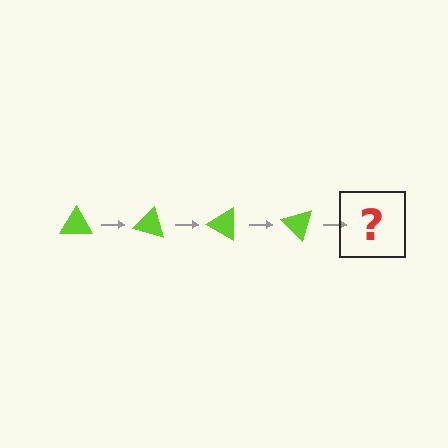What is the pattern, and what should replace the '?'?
The pattern is that the triangle rotates 15 degrees each step. The '?' should be a lime triangle rotated 60 degrees.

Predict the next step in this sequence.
The next step is a lime triangle rotated 60 degrees.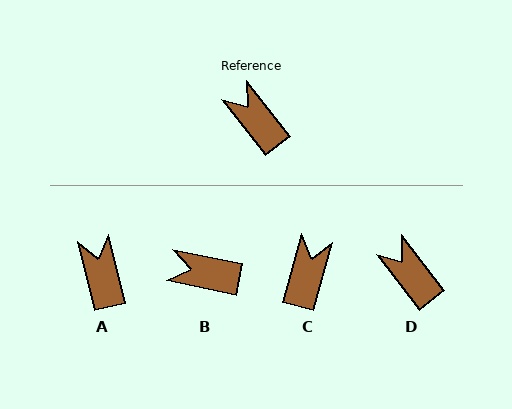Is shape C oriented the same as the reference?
No, it is off by about 53 degrees.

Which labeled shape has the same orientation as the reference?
D.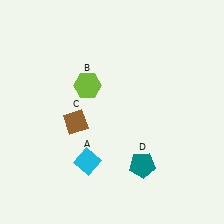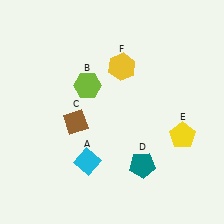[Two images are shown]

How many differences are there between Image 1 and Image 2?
There are 2 differences between the two images.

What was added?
A yellow pentagon (E), a yellow hexagon (F) were added in Image 2.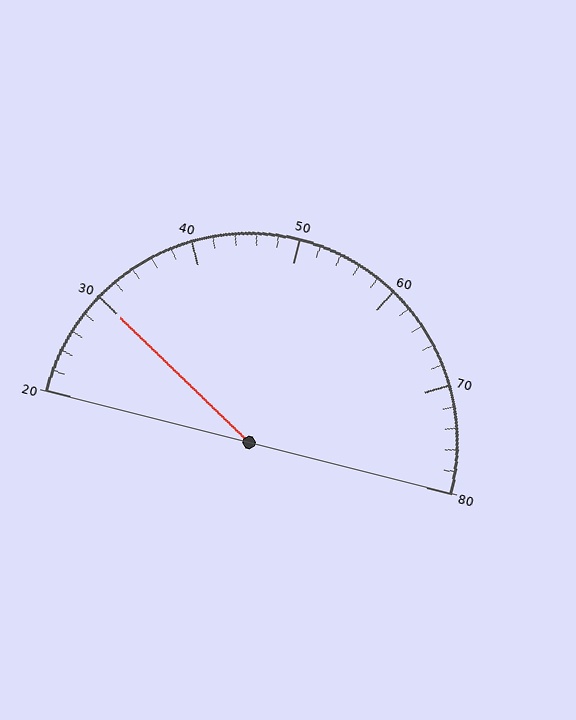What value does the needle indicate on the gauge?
The needle indicates approximately 30.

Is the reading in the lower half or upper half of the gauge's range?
The reading is in the lower half of the range (20 to 80).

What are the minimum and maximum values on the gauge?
The gauge ranges from 20 to 80.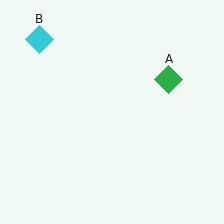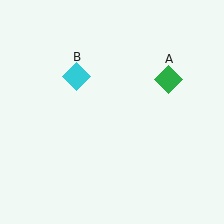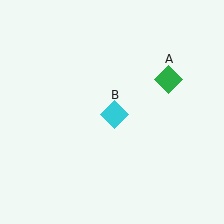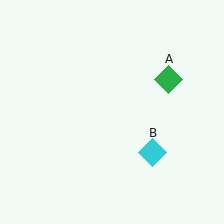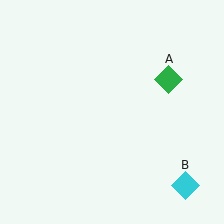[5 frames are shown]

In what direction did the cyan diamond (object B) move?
The cyan diamond (object B) moved down and to the right.